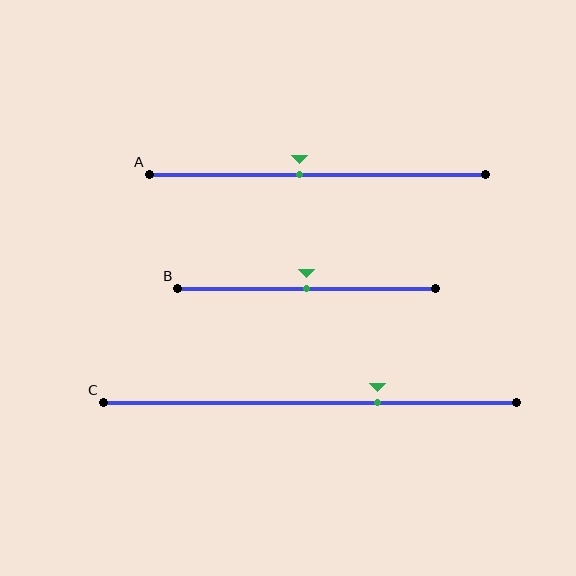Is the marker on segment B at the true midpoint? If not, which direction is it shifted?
Yes, the marker on segment B is at the true midpoint.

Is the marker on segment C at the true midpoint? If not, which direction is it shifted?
No, the marker on segment C is shifted to the right by about 16% of the segment length.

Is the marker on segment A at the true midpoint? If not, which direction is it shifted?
No, the marker on segment A is shifted to the left by about 5% of the segment length.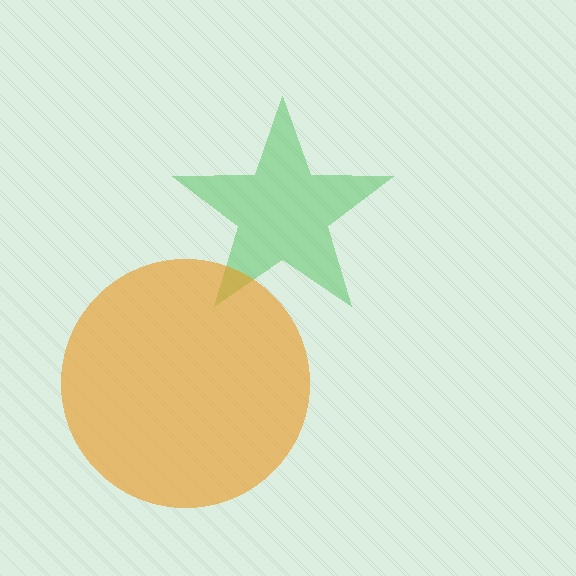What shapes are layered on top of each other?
The layered shapes are: a green star, an orange circle.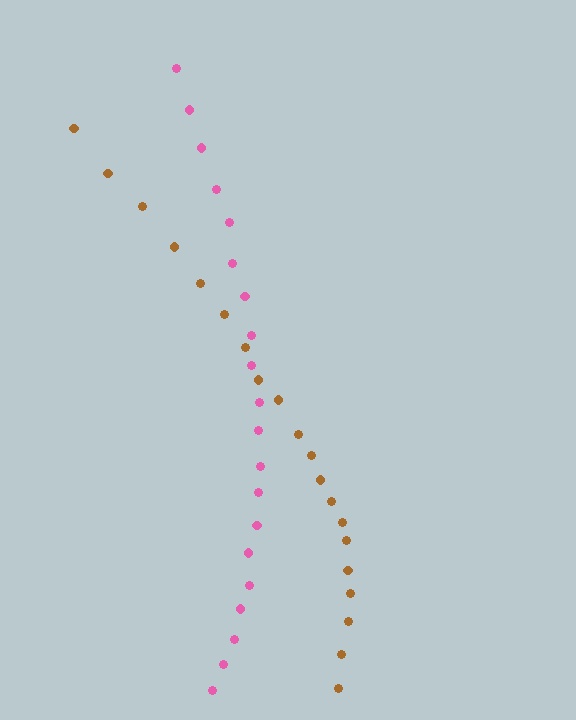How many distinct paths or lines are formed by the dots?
There are 2 distinct paths.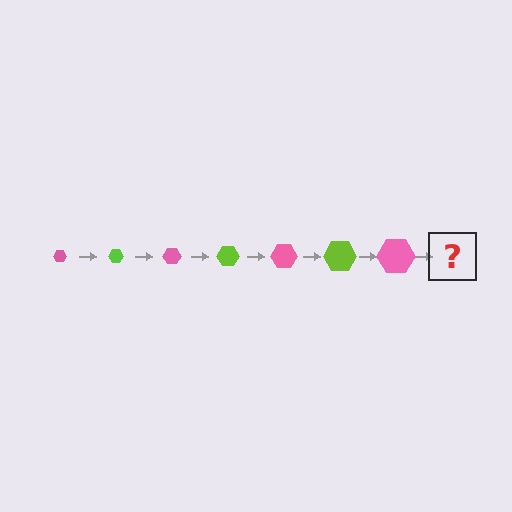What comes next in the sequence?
The next element should be a lime hexagon, larger than the previous one.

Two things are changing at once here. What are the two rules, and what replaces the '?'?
The two rules are that the hexagon grows larger each step and the color cycles through pink and lime. The '?' should be a lime hexagon, larger than the previous one.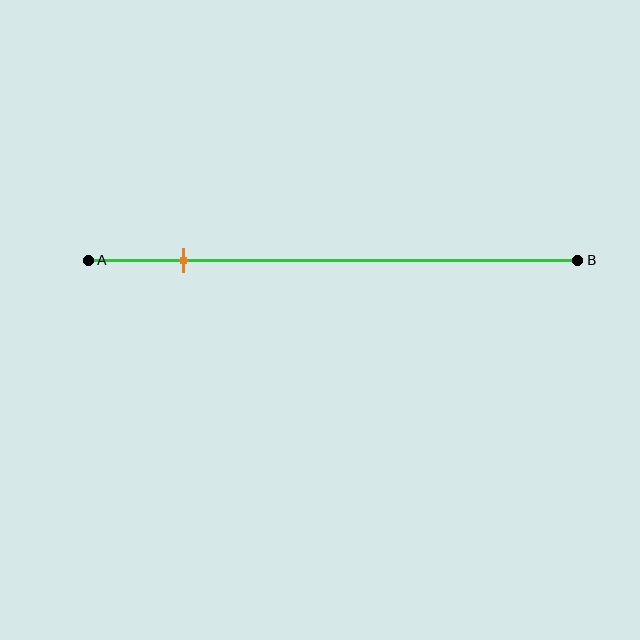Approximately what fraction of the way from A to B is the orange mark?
The orange mark is approximately 20% of the way from A to B.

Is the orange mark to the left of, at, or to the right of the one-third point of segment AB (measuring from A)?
The orange mark is to the left of the one-third point of segment AB.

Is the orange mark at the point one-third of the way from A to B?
No, the mark is at about 20% from A, not at the 33% one-third point.